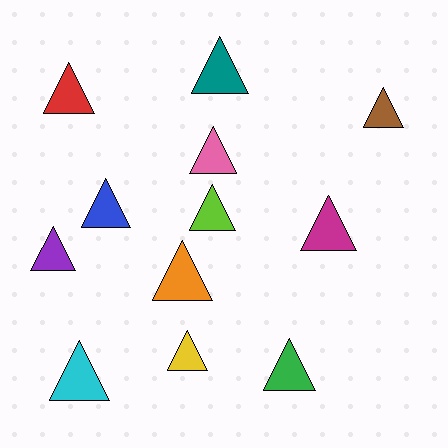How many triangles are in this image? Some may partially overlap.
There are 12 triangles.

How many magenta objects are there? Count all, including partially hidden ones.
There is 1 magenta object.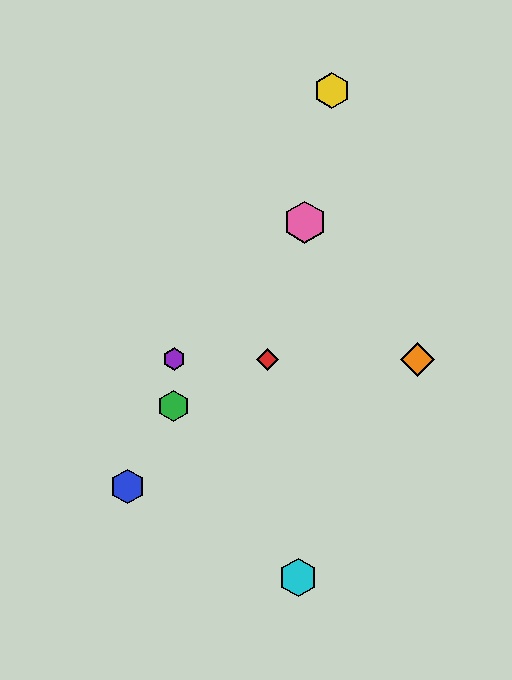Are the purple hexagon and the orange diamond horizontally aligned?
Yes, both are at y≈359.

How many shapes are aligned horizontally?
3 shapes (the red diamond, the purple hexagon, the orange diamond) are aligned horizontally.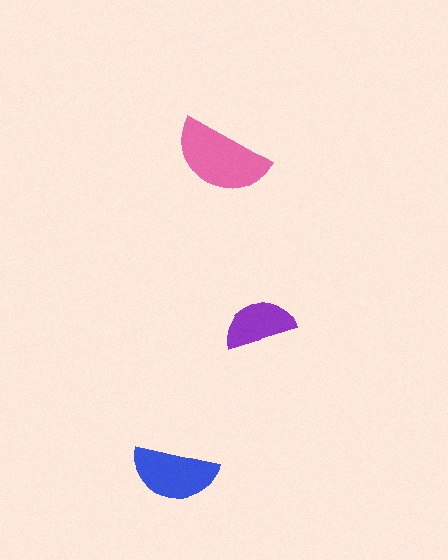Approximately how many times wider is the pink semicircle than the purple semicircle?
About 1.5 times wider.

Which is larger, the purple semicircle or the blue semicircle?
The blue one.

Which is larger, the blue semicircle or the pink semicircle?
The pink one.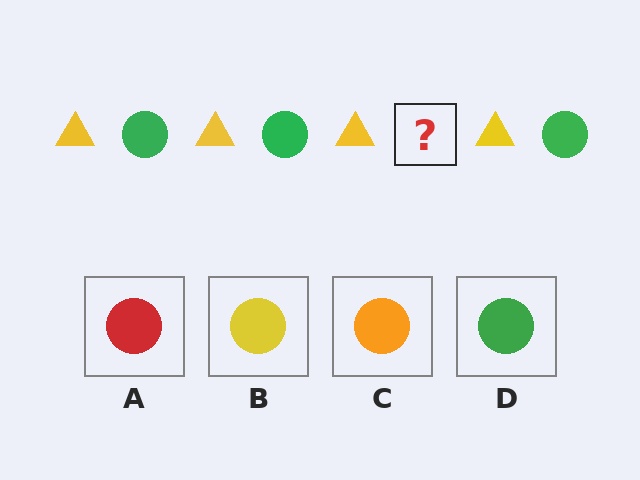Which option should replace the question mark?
Option D.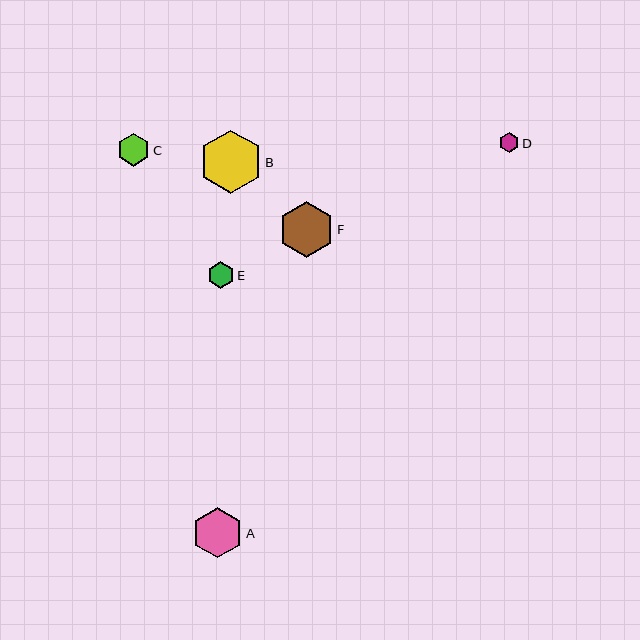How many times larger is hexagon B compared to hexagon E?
Hexagon B is approximately 2.4 times the size of hexagon E.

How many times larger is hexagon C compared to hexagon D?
Hexagon C is approximately 1.6 times the size of hexagon D.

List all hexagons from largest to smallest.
From largest to smallest: B, F, A, C, E, D.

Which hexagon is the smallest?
Hexagon D is the smallest with a size of approximately 20 pixels.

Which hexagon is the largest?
Hexagon B is the largest with a size of approximately 63 pixels.